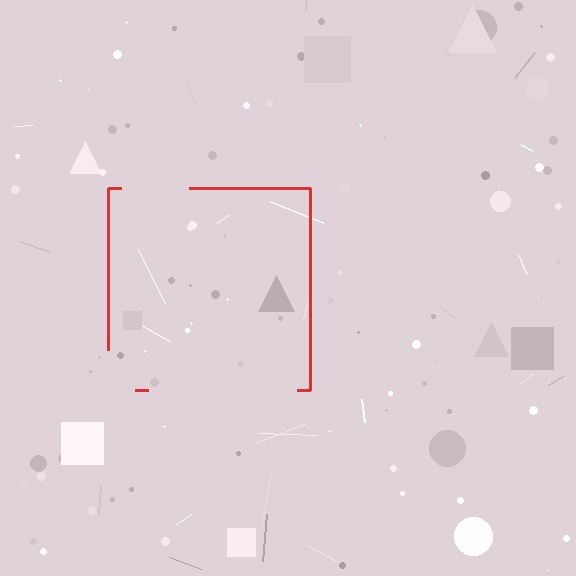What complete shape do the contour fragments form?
The contour fragments form a square.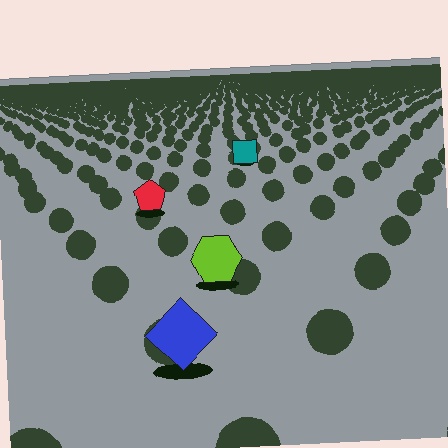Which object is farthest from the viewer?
The teal square is farthest from the viewer. It appears smaller and the ground texture around it is denser.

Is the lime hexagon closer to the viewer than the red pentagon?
Yes. The lime hexagon is closer — you can tell from the texture gradient: the ground texture is coarser near it.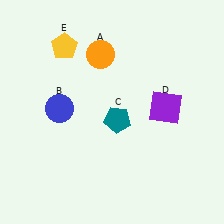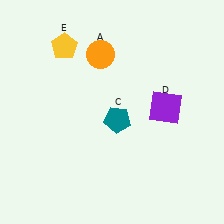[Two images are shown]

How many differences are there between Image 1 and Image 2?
There is 1 difference between the two images.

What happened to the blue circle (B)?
The blue circle (B) was removed in Image 2. It was in the top-left area of Image 1.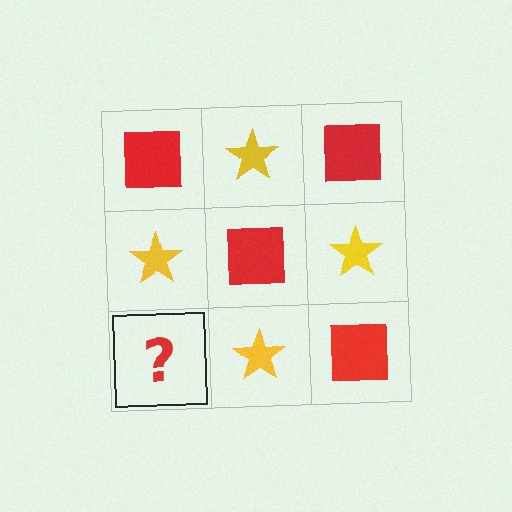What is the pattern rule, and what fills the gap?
The rule is that it alternates red square and yellow star in a checkerboard pattern. The gap should be filled with a red square.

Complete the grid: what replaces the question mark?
The question mark should be replaced with a red square.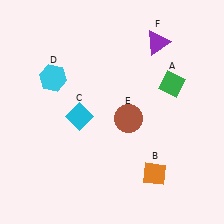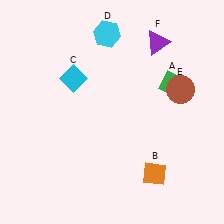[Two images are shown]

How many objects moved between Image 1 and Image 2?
3 objects moved between the two images.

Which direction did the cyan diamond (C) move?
The cyan diamond (C) moved up.